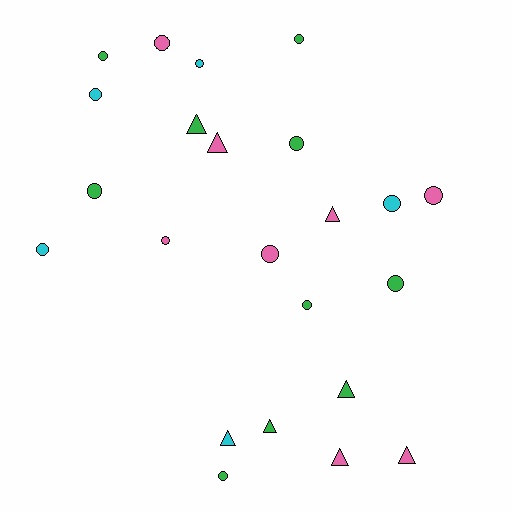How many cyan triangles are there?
There is 1 cyan triangle.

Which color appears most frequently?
Green, with 10 objects.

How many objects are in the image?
There are 23 objects.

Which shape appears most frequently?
Circle, with 15 objects.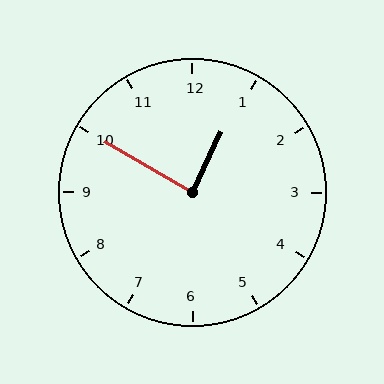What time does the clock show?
12:50.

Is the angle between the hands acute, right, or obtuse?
It is right.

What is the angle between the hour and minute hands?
Approximately 85 degrees.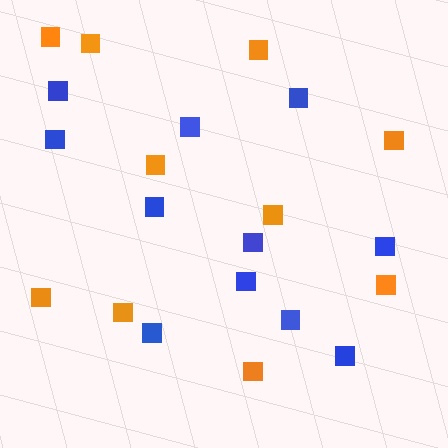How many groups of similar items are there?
There are 2 groups: one group of orange squares (10) and one group of blue squares (11).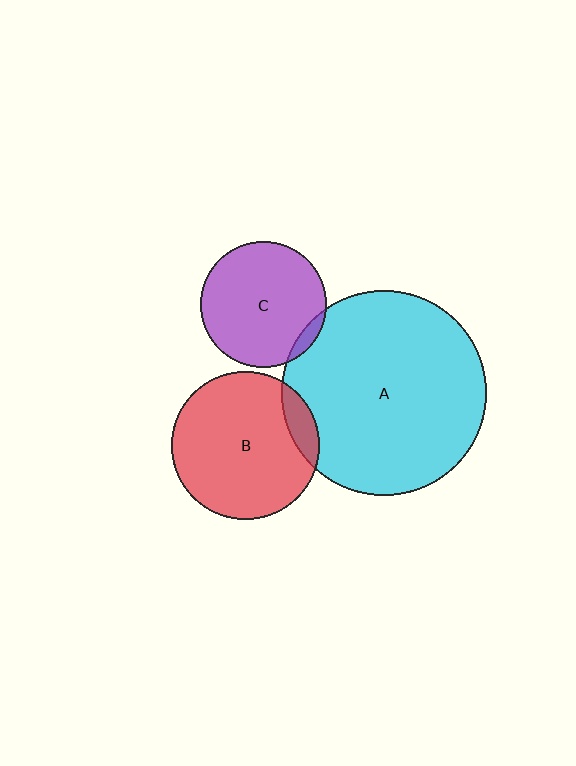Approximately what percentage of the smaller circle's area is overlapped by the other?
Approximately 5%.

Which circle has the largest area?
Circle A (cyan).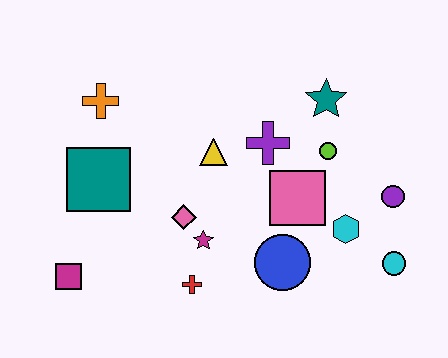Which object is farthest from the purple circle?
The magenta square is farthest from the purple circle.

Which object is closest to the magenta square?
The teal square is closest to the magenta square.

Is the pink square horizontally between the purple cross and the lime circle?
Yes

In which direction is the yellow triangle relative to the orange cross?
The yellow triangle is to the right of the orange cross.